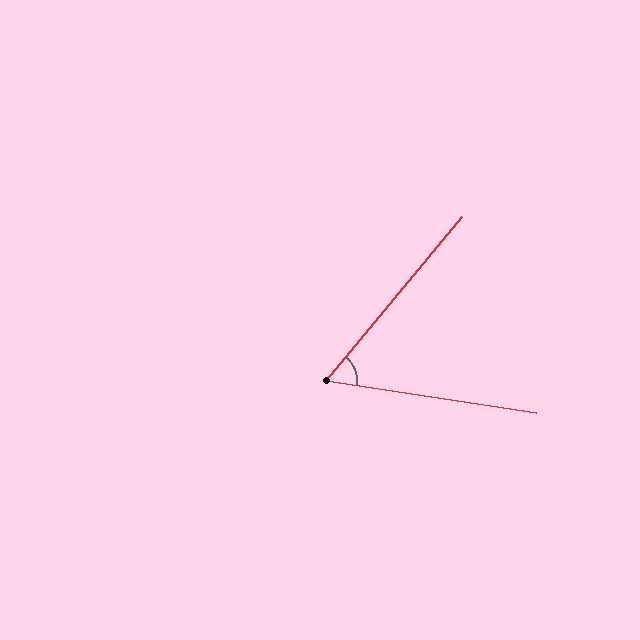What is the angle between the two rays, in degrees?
Approximately 59 degrees.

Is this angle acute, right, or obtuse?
It is acute.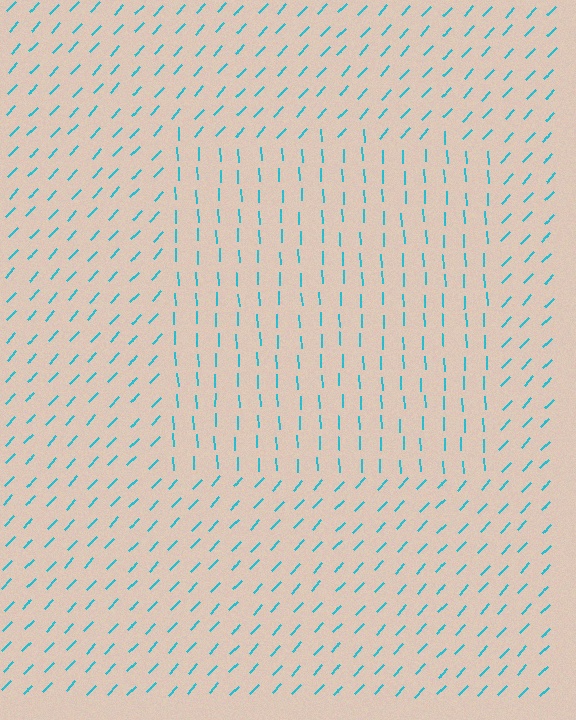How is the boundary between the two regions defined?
The boundary is defined purely by a change in line orientation (approximately 45 degrees difference). All lines are the same color and thickness.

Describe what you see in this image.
The image is filled with small cyan line segments. A rectangle region in the image has lines oriented differently from the surrounding lines, creating a visible texture boundary.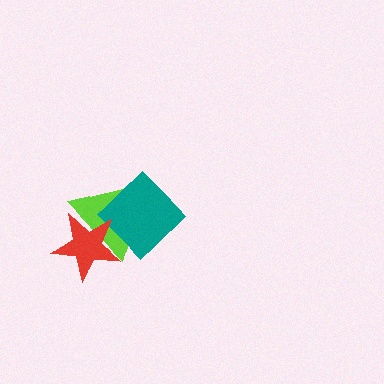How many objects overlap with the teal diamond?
2 objects overlap with the teal diamond.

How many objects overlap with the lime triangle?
2 objects overlap with the lime triangle.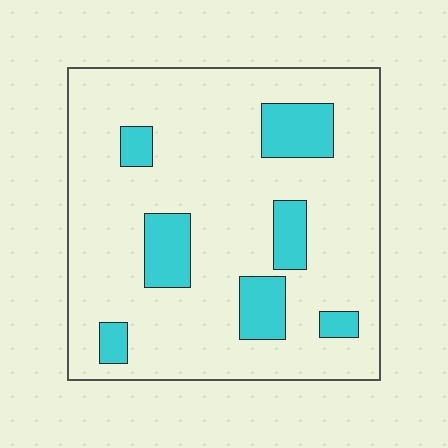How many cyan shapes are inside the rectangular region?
7.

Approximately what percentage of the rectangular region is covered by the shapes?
Approximately 15%.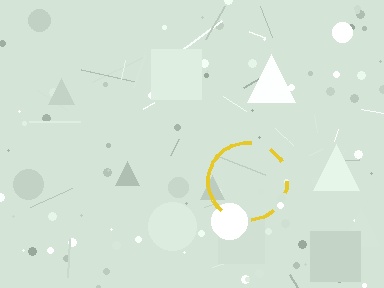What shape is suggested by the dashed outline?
The dashed outline suggests a circle.